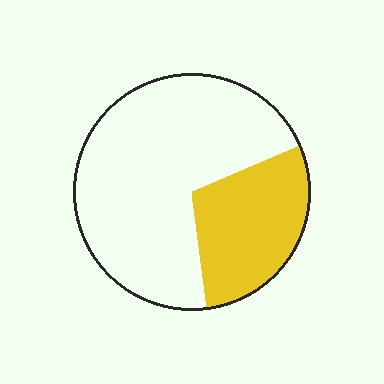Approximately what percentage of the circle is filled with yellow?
Approximately 30%.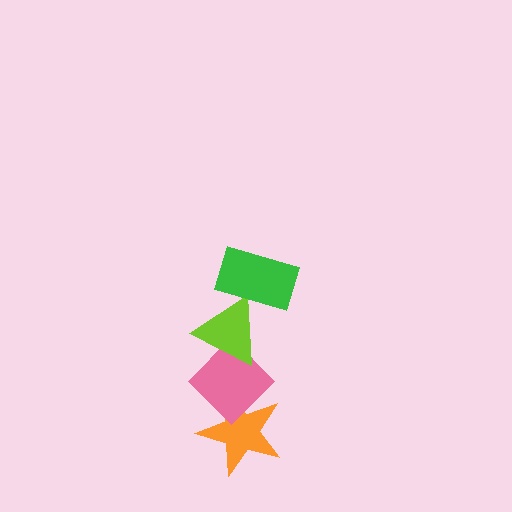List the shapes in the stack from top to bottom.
From top to bottom: the green rectangle, the lime triangle, the pink diamond, the orange star.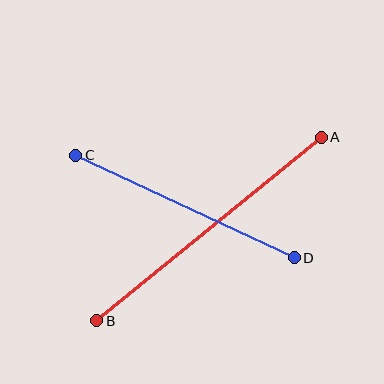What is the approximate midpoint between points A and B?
The midpoint is at approximately (209, 229) pixels.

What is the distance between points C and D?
The distance is approximately 241 pixels.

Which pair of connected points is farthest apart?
Points A and B are farthest apart.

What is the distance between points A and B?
The distance is approximately 290 pixels.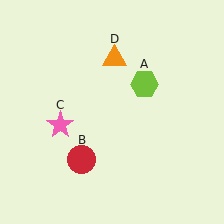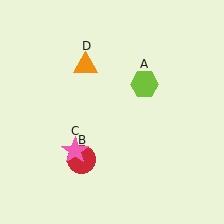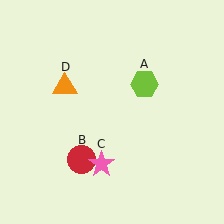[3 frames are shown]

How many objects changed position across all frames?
2 objects changed position: pink star (object C), orange triangle (object D).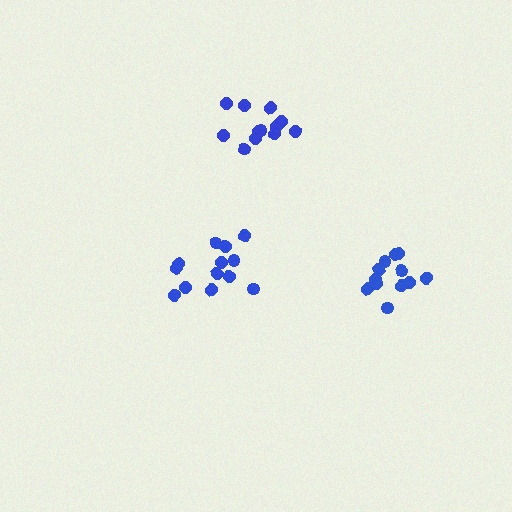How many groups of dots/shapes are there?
There are 3 groups.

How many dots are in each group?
Group 1: 13 dots, Group 2: 12 dots, Group 3: 12 dots (37 total).